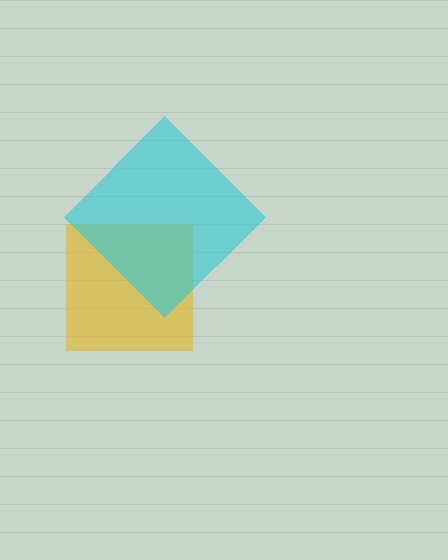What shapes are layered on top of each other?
The layered shapes are: a yellow square, a cyan diamond.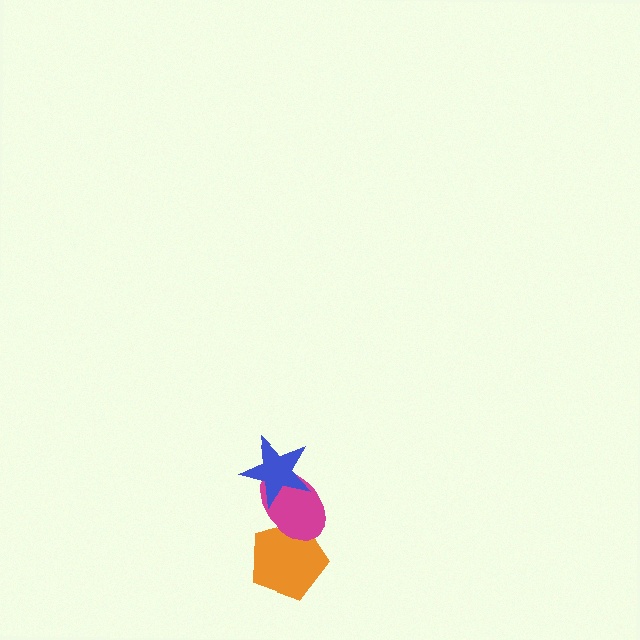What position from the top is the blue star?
The blue star is 1st from the top.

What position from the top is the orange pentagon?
The orange pentagon is 3rd from the top.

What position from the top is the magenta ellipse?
The magenta ellipse is 2nd from the top.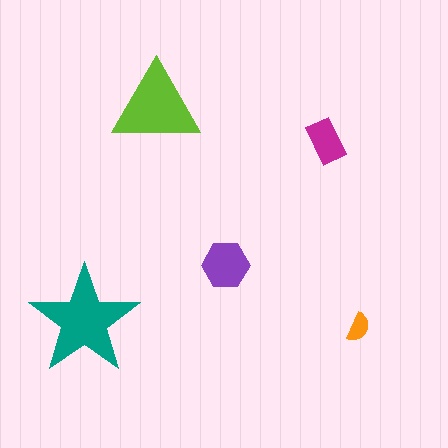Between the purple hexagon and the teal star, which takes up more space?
The teal star.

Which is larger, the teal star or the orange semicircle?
The teal star.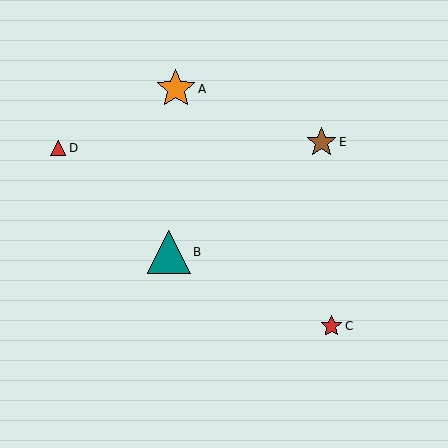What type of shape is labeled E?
Shape E is a brown star.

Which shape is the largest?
The teal triangle (labeled B) is the largest.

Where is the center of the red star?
The center of the red star is at (331, 326).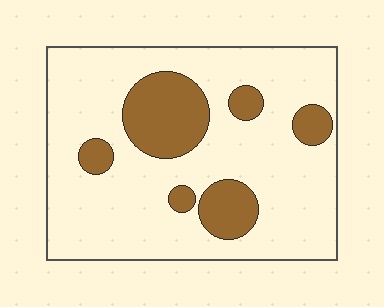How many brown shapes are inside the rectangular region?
6.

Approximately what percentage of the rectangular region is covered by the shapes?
Approximately 20%.